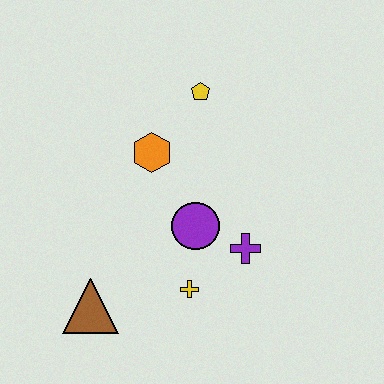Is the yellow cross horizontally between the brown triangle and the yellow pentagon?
Yes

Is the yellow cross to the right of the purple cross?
No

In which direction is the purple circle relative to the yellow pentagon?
The purple circle is below the yellow pentagon.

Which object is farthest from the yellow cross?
The yellow pentagon is farthest from the yellow cross.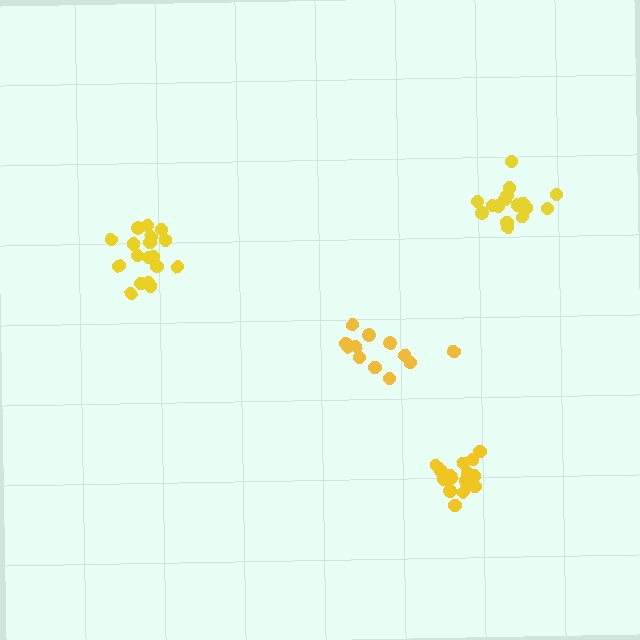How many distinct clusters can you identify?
There are 4 distinct clusters.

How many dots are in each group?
Group 1: 17 dots, Group 2: 16 dots, Group 3: 18 dots, Group 4: 12 dots (63 total).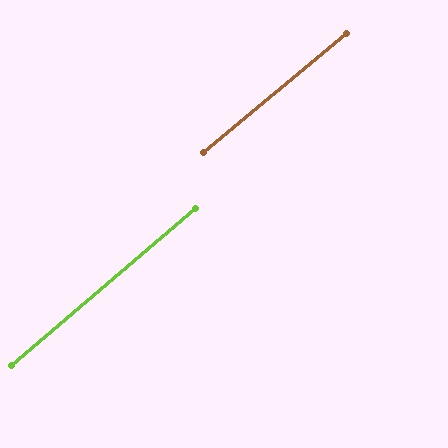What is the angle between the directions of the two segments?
Approximately 0 degrees.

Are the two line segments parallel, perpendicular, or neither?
Parallel — their directions differ by only 0.4°.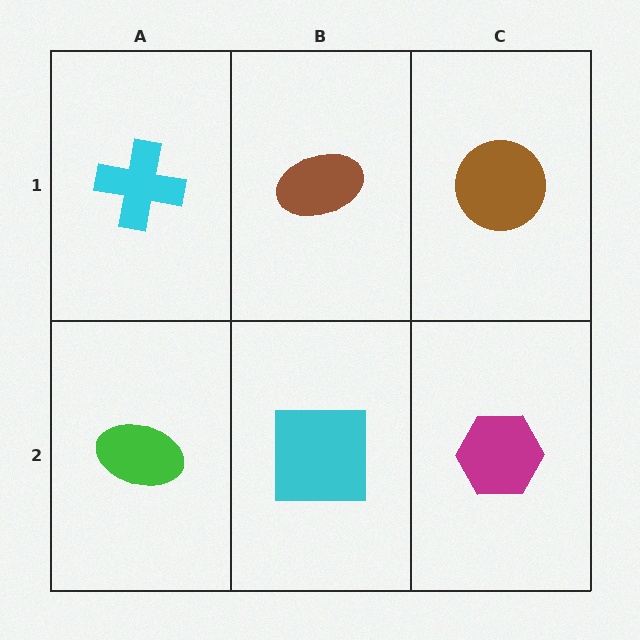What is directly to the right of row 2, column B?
A magenta hexagon.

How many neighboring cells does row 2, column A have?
2.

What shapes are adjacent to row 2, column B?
A brown ellipse (row 1, column B), a green ellipse (row 2, column A), a magenta hexagon (row 2, column C).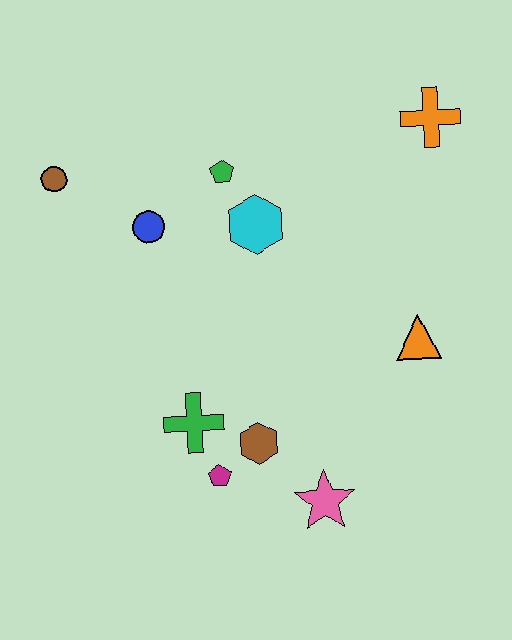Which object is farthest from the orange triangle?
The brown circle is farthest from the orange triangle.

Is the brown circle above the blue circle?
Yes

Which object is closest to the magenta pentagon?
The brown hexagon is closest to the magenta pentagon.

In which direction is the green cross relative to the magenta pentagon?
The green cross is above the magenta pentagon.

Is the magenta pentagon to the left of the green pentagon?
Yes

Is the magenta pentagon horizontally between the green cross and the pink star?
Yes